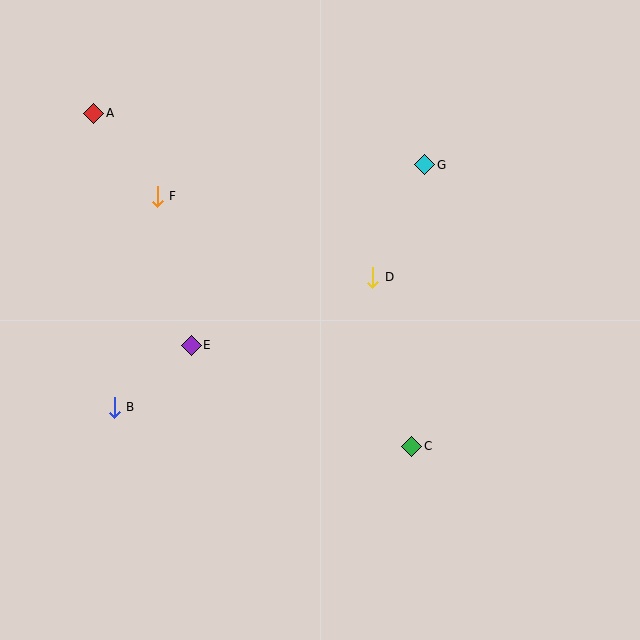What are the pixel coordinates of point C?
Point C is at (412, 446).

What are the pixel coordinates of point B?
Point B is at (114, 407).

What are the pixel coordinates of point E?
Point E is at (191, 345).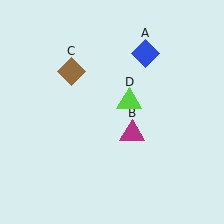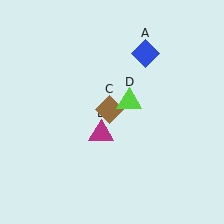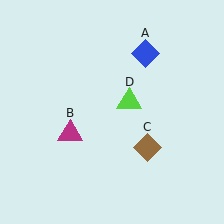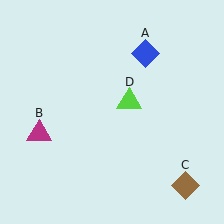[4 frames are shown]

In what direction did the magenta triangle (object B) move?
The magenta triangle (object B) moved left.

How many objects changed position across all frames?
2 objects changed position: magenta triangle (object B), brown diamond (object C).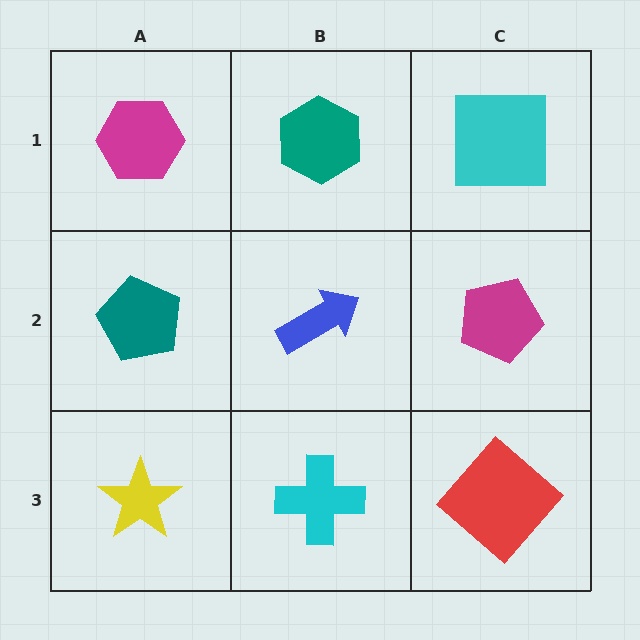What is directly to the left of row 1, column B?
A magenta hexagon.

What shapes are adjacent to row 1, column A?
A teal pentagon (row 2, column A), a teal hexagon (row 1, column B).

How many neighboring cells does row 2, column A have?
3.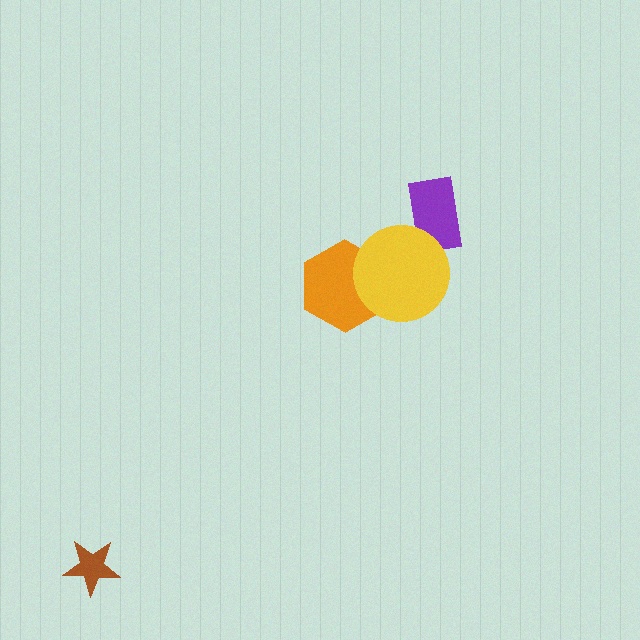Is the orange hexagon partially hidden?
Yes, it is partially covered by another shape.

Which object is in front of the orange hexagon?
The yellow circle is in front of the orange hexagon.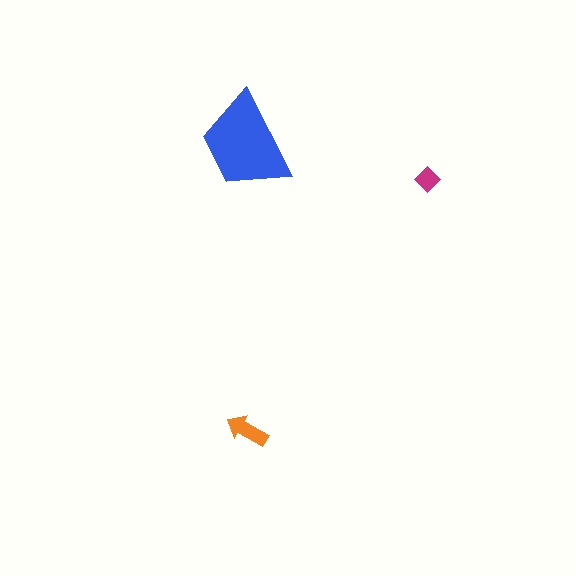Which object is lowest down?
The orange arrow is bottommost.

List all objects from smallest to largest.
The magenta diamond, the orange arrow, the blue trapezoid.